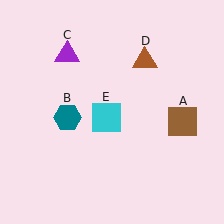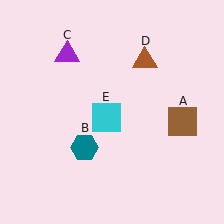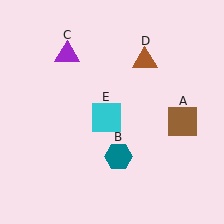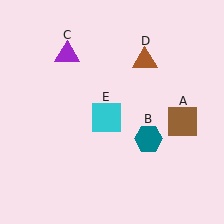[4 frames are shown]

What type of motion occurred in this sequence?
The teal hexagon (object B) rotated counterclockwise around the center of the scene.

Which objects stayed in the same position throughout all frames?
Brown square (object A) and purple triangle (object C) and brown triangle (object D) and cyan square (object E) remained stationary.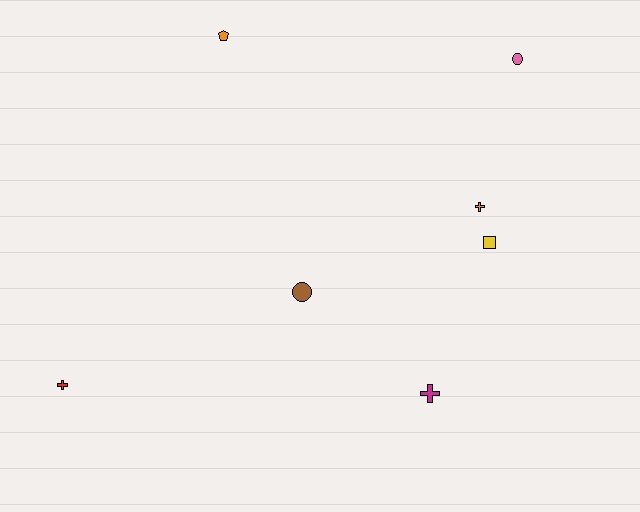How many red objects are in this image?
There is 1 red object.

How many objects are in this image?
There are 7 objects.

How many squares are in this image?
There is 1 square.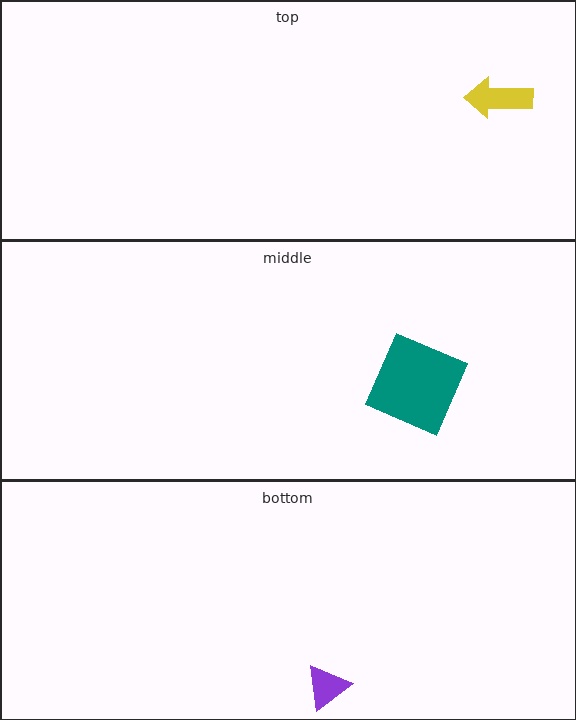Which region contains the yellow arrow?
The top region.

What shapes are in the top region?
The yellow arrow.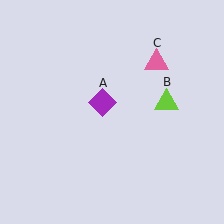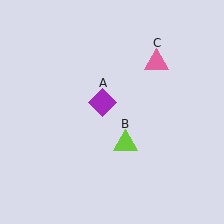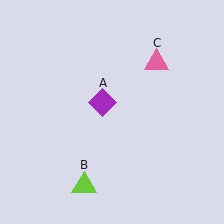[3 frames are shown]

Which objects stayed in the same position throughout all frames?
Purple diamond (object A) and pink triangle (object C) remained stationary.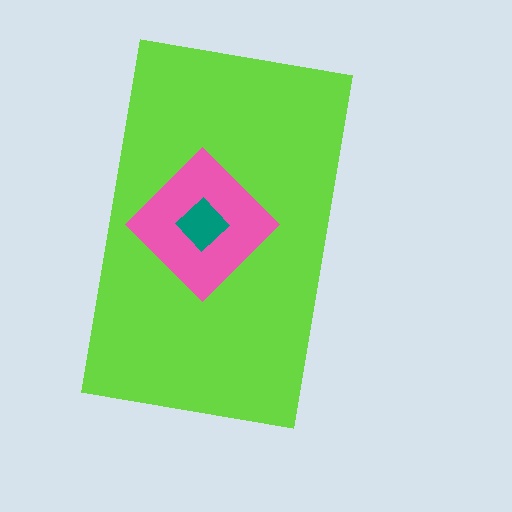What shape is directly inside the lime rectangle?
The pink diamond.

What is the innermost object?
The teal diamond.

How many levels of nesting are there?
3.